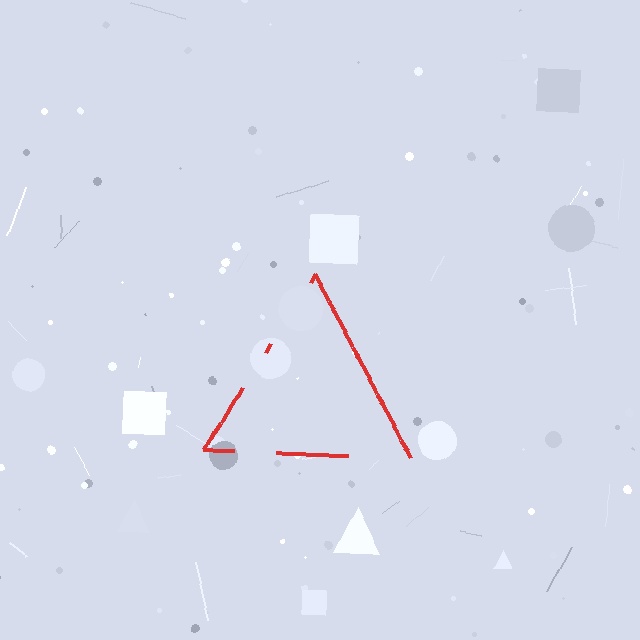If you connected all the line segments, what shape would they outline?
They would outline a triangle.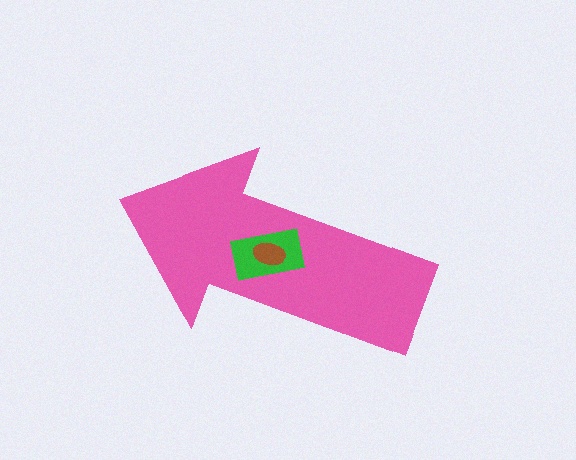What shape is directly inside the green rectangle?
The brown ellipse.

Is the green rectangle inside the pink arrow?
Yes.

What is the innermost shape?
The brown ellipse.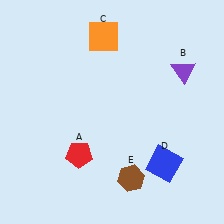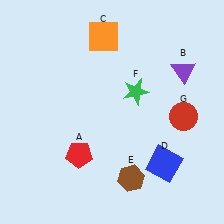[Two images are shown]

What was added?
A green star (F), a red circle (G) were added in Image 2.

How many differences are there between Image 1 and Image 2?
There are 2 differences between the two images.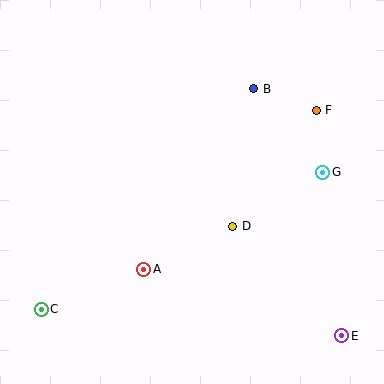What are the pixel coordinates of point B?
Point B is at (254, 89).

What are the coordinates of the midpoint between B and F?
The midpoint between B and F is at (285, 99).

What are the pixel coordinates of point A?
Point A is at (144, 269).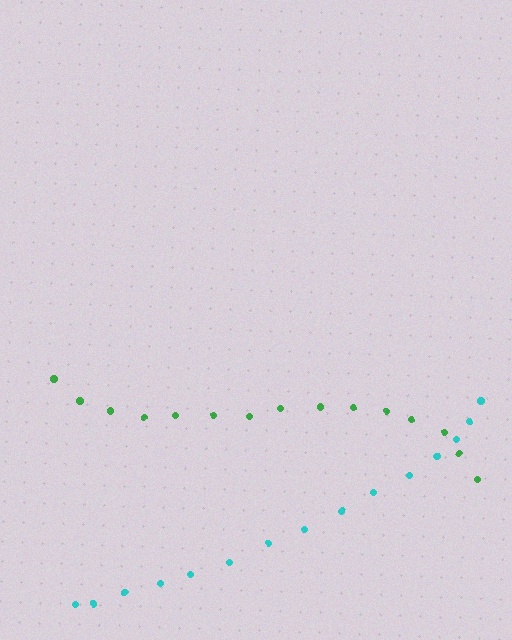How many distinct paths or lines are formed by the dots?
There are 2 distinct paths.